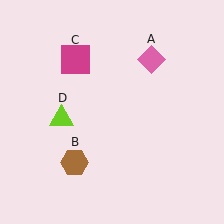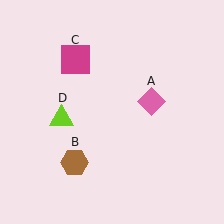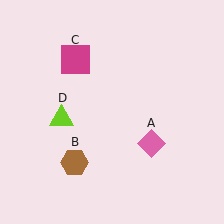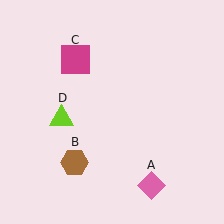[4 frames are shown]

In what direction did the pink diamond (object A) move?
The pink diamond (object A) moved down.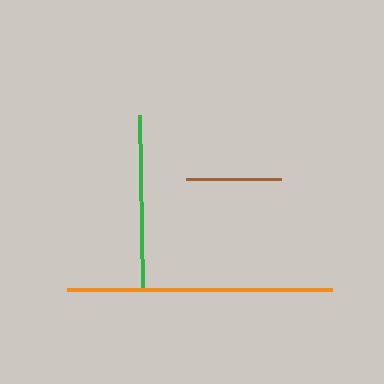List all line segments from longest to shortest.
From longest to shortest: orange, green, brown.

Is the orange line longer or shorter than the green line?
The orange line is longer than the green line.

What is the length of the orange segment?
The orange segment is approximately 265 pixels long.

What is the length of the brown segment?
The brown segment is approximately 95 pixels long.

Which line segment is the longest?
The orange line is the longest at approximately 265 pixels.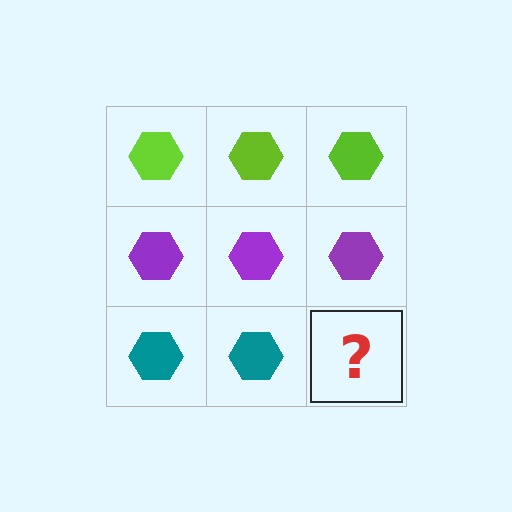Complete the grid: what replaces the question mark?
The question mark should be replaced with a teal hexagon.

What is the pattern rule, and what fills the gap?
The rule is that each row has a consistent color. The gap should be filled with a teal hexagon.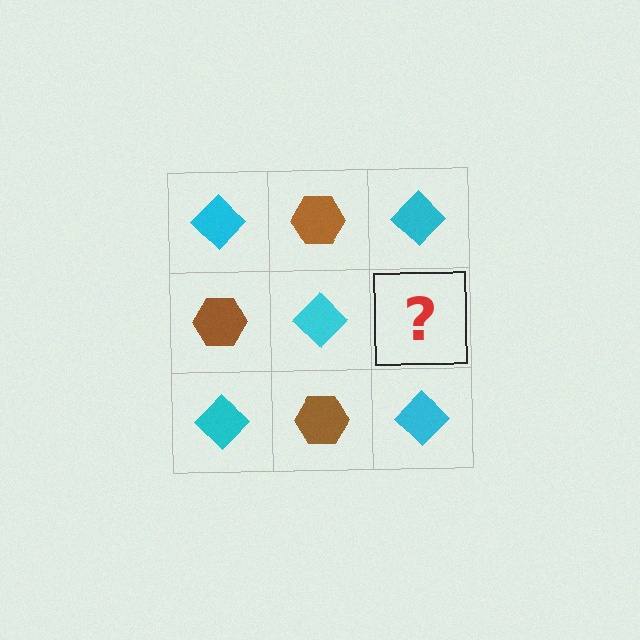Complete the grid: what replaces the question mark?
The question mark should be replaced with a brown hexagon.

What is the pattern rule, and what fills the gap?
The rule is that it alternates cyan diamond and brown hexagon in a checkerboard pattern. The gap should be filled with a brown hexagon.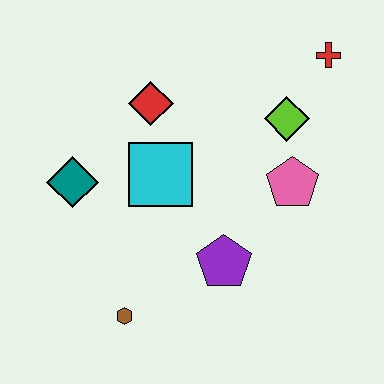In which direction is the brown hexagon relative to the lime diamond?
The brown hexagon is below the lime diamond.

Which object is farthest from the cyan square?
The red cross is farthest from the cyan square.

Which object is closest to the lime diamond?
The pink pentagon is closest to the lime diamond.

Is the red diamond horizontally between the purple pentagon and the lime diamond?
No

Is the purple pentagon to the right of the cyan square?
Yes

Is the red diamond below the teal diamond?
No